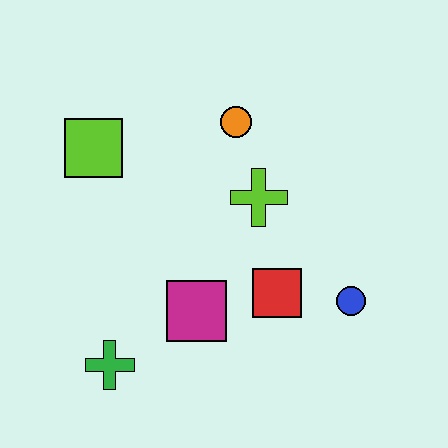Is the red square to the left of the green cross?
No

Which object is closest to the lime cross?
The orange circle is closest to the lime cross.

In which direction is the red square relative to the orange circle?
The red square is below the orange circle.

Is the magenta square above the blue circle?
No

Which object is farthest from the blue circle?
The lime square is farthest from the blue circle.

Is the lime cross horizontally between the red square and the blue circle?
No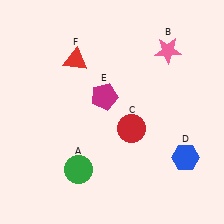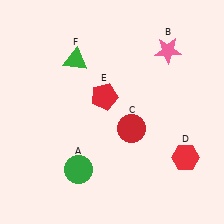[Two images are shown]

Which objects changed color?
D changed from blue to red. E changed from magenta to red. F changed from red to green.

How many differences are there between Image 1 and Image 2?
There are 3 differences between the two images.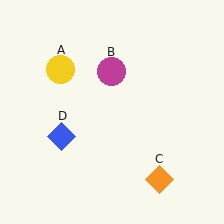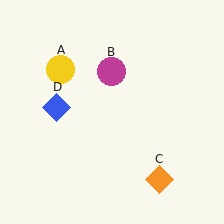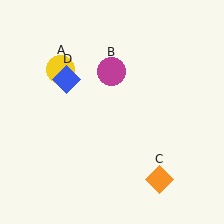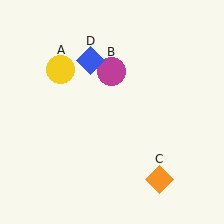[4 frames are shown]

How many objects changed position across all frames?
1 object changed position: blue diamond (object D).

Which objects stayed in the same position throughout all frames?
Yellow circle (object A) and magenta circle (object B) and orange diamond (object C) remained stationary.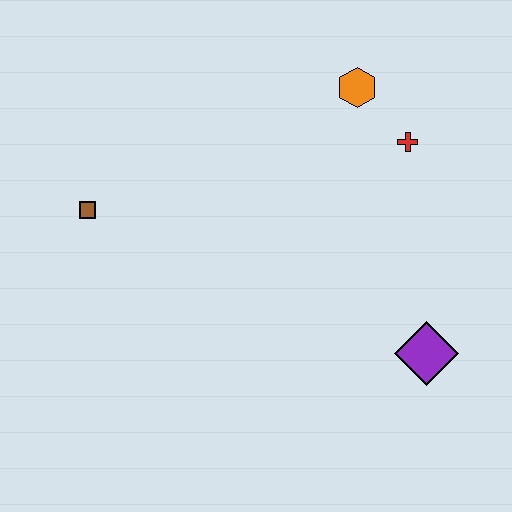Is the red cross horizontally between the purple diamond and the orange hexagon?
Yes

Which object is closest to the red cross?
The orange hexagon is closest to the red cross.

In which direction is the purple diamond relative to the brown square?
The purple diamond is to the right of the brown square.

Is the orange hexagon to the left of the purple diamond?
Yes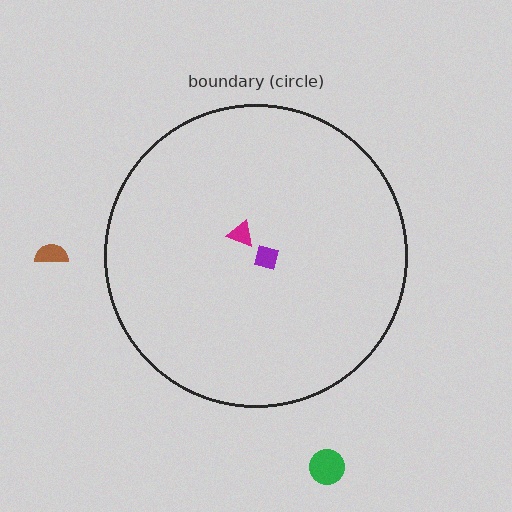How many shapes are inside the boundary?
2 inside, 2 outside.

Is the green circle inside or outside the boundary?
Outside.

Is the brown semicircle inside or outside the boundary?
Outside.